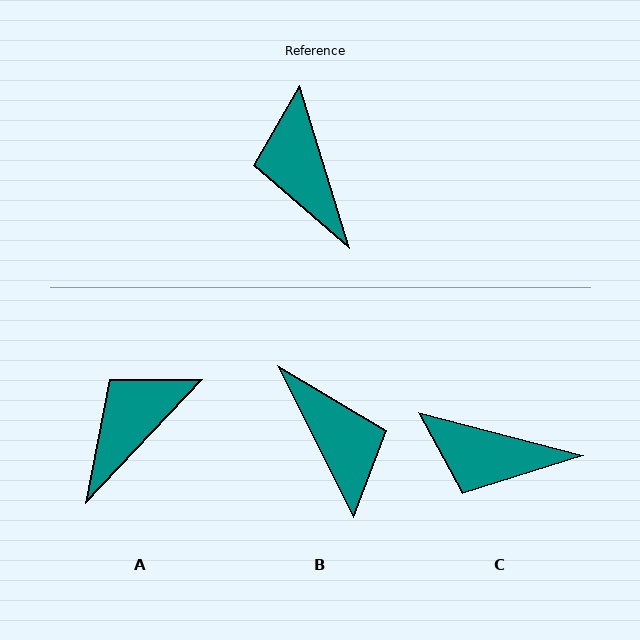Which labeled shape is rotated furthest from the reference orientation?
B, about 171 degrees away.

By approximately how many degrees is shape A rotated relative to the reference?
Approximately 60 degrees clockwise.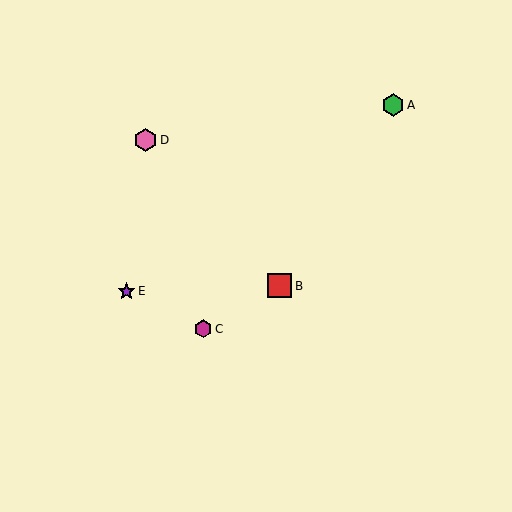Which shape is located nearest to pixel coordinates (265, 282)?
The red square (labeled B) at (280, 286) is nearest to that location.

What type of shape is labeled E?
Shape E is a purple star.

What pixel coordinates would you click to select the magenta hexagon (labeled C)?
Click at (203, 329) to select the magenta hexagon C.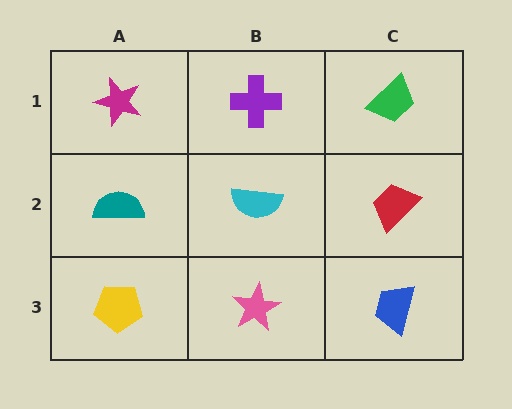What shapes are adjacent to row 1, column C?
A red trapezoid (row 2, column C), a purple cross (row 1, column B).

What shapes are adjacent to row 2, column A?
A magenta star (row 1, column A), a yellow pentagon (row 3, column A), a cyan semicircle (row 2, column B).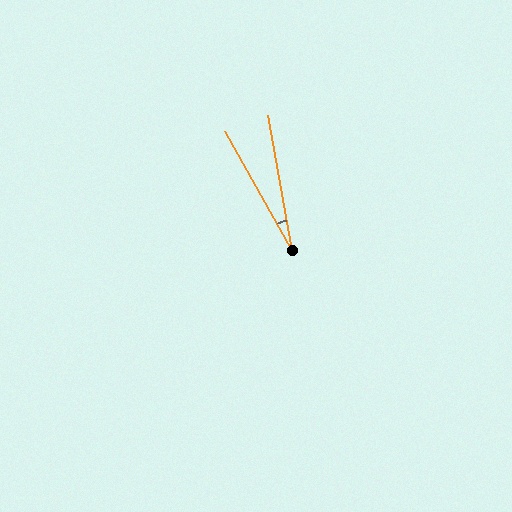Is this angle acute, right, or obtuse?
It is acute.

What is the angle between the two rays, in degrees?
Approximately 19 degrees.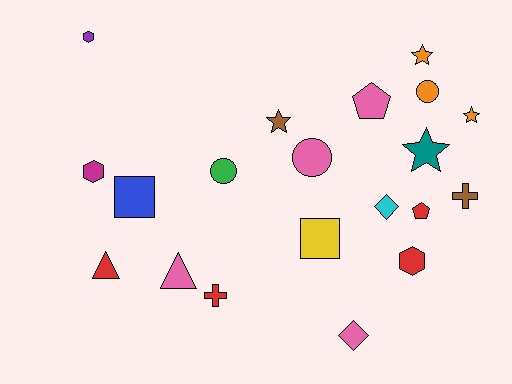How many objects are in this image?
There are 20 objects.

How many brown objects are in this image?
There are 2 brown objects.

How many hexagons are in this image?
There are 3 hexagons.